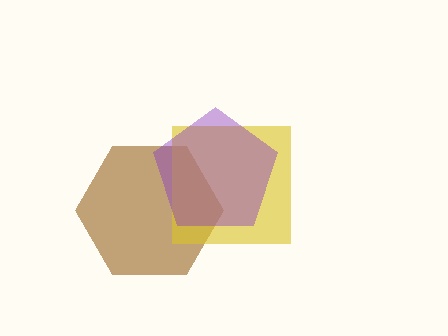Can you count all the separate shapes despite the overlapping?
Yes, there are 3 separate shapes.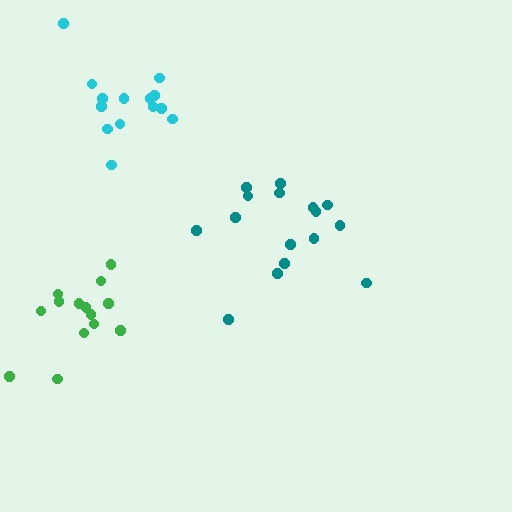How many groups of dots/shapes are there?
There are 3 groups.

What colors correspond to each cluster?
The clusters are colored: teal, cyan, green.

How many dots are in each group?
Group 1: 16 dots, Group 2: 14 dots, Group 3: 14 dots (44 total).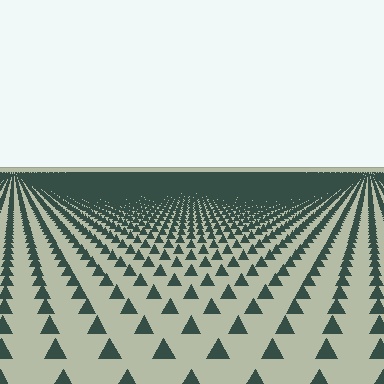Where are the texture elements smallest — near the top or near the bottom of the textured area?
Near the top.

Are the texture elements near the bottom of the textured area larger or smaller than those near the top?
Larger. Near the bottom, elements are closer to the viewer and appear at a bigger on-screen size.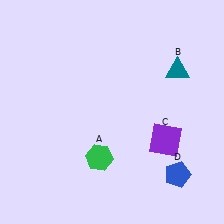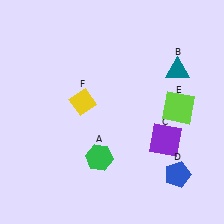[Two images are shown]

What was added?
A lime square (E), a yellow diamond (F) were added in Image 2.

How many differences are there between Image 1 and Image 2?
There are 2 differences between the two images.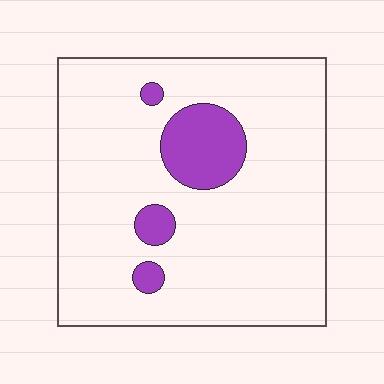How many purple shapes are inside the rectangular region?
4.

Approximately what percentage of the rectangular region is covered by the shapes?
Approximately 10%.